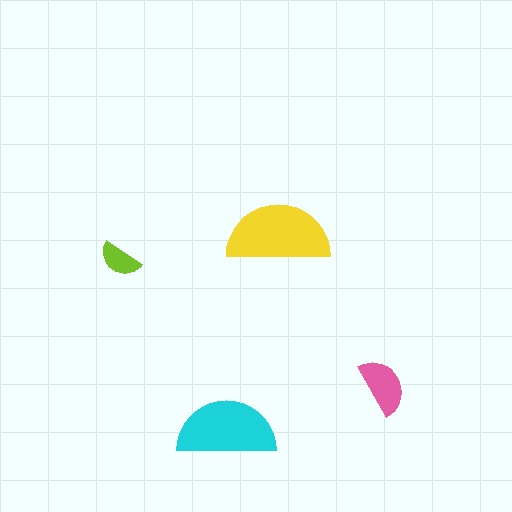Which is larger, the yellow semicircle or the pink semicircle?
The yellow one.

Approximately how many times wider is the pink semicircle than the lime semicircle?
About 1.5 times wider.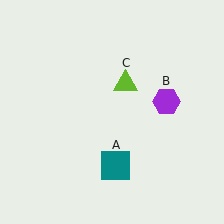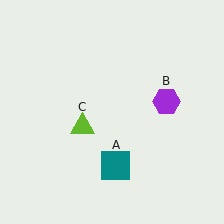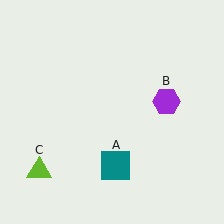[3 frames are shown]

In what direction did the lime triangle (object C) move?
The lime triangle (object C) moved down and to the left.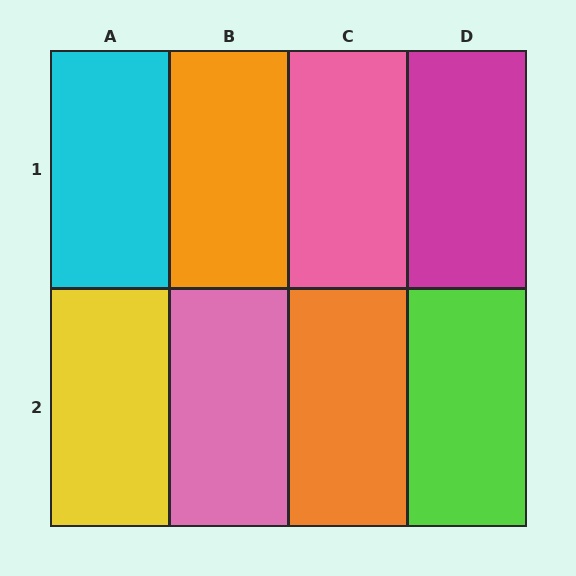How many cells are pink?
2 cells are pink.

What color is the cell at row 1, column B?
Orange.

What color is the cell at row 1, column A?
Cyan.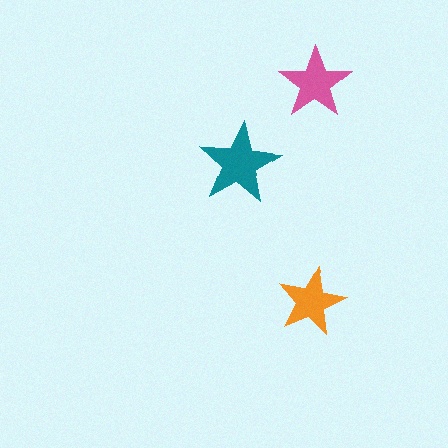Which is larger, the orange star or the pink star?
The pink one.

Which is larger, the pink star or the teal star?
The teal one.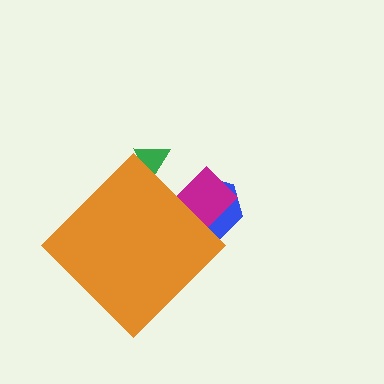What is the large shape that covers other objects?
An orange diamond.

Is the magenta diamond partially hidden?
Yes, the magenta diamond is partially hidden behind the orange diamond.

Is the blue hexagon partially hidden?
Yes, the blue hexagon is partially hidden behind the orange diamond.